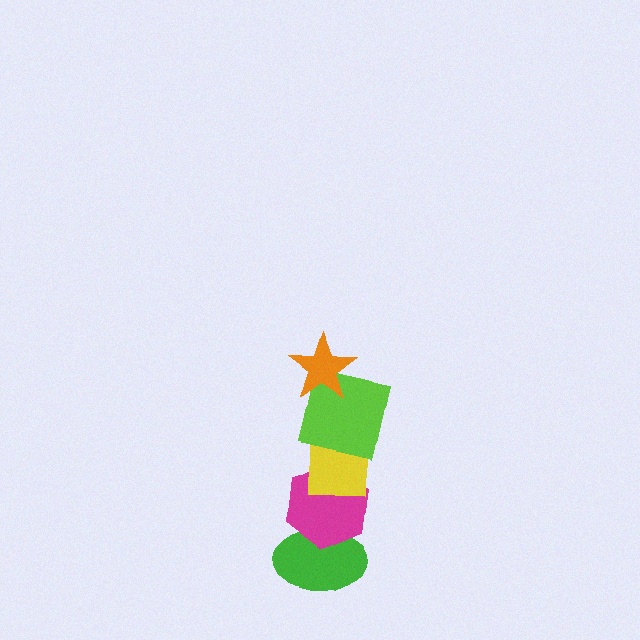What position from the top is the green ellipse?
The green ellipse is 5th from the top.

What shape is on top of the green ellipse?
The magenta hexagon is on top of the green ellipse.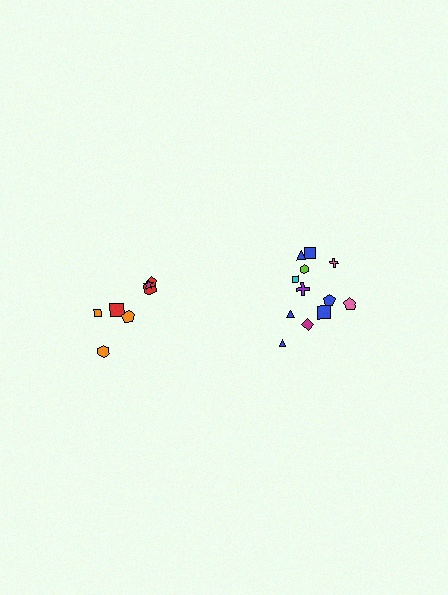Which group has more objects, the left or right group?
The right group.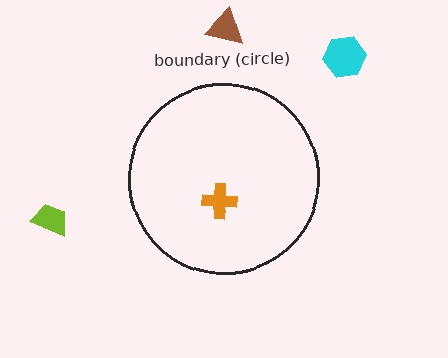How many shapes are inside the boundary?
1 inside, 3 outside.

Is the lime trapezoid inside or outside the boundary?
Outside.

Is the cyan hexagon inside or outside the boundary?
Outside.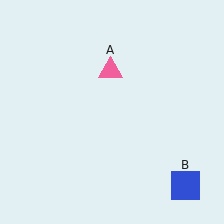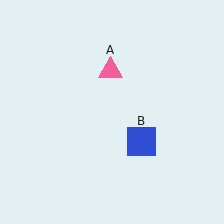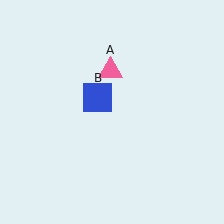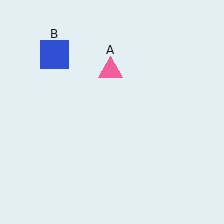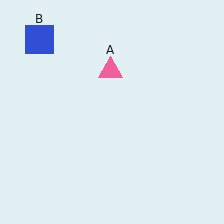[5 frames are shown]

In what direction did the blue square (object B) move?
The blue square (object B) moved up and to the left.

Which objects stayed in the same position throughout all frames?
Pink triangle (object A) remained stationary.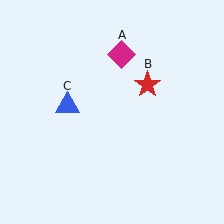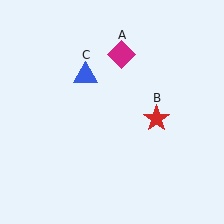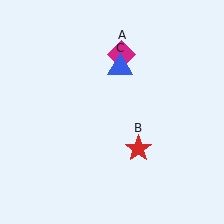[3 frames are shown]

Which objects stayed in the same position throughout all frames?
Magenta diamond (object A) remained stationary.